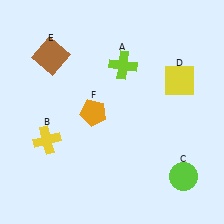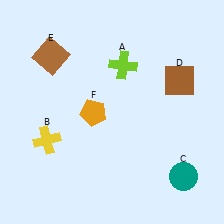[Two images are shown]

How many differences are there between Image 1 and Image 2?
There are 2 differences between the two images.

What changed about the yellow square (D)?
In Image 1, D is yellow. In Image 2, it changed to brown.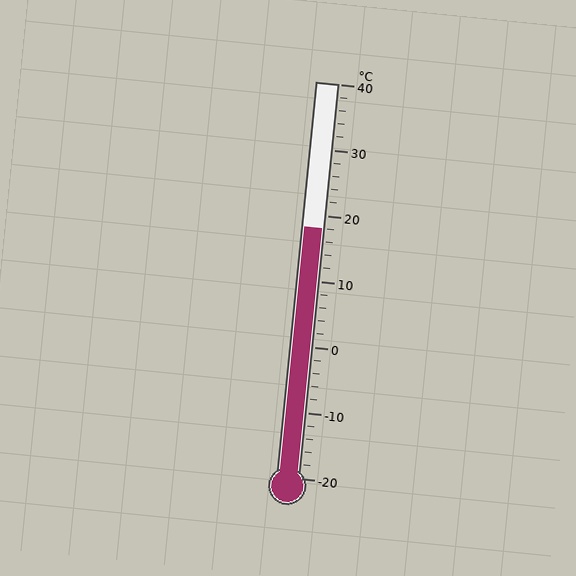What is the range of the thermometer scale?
The thermometer scale ranges from -20°C to 40°C.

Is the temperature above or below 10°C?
The temperature is above 10°C.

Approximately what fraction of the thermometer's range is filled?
The thermometer is filled to approximately 65% of its range.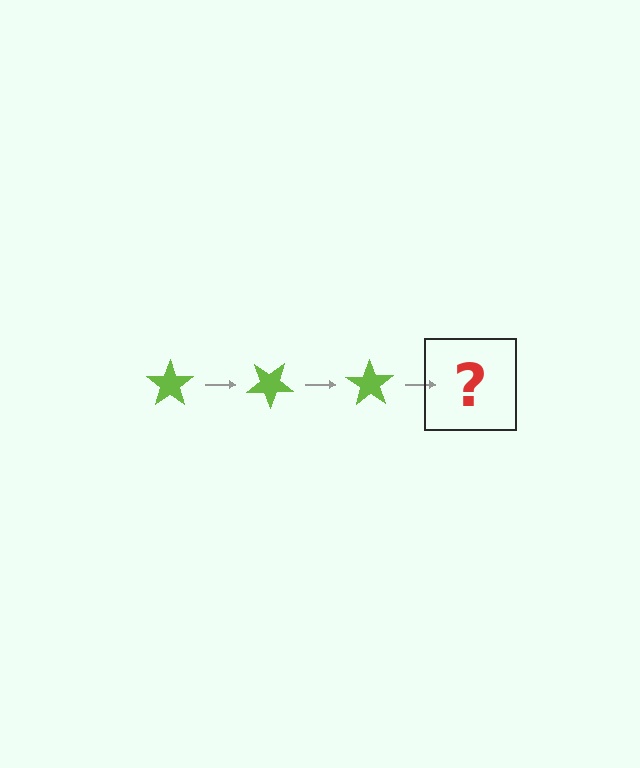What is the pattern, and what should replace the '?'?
The pattern is that the star rotates 35 degrees each step. The '?' should be a lime star rotated 105 degrees.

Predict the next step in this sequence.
The next step is a lime star rotated 105 degrees.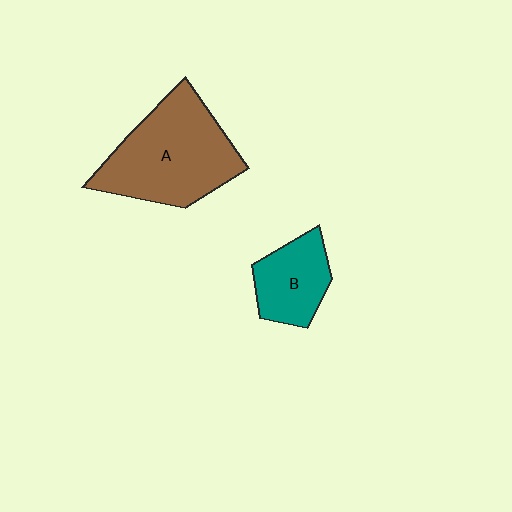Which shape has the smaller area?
Shape B (teal).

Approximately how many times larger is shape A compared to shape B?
Approximately 2.0 times.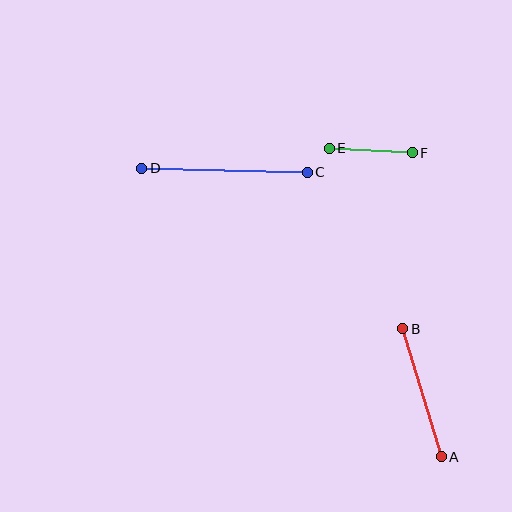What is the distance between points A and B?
The distance is approximately 133 pixels.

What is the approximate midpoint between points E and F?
The midpoint is at approximately (371, 150) pixels.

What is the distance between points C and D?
The distance is approximately 166 pixels.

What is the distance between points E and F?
The distance is approximately 83 pixels.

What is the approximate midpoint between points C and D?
The midpoint is at approximately (224, 170) pixels.